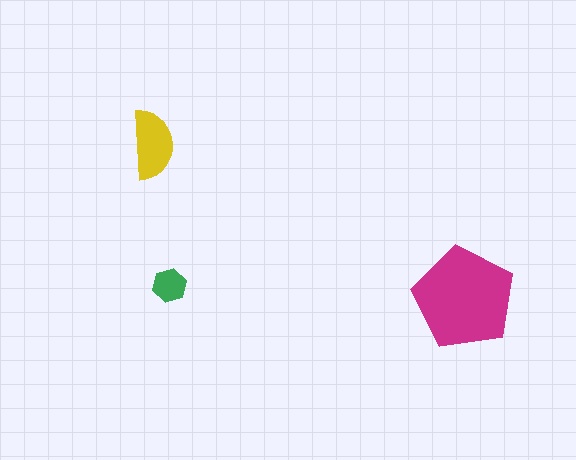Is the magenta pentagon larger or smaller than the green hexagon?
Larger.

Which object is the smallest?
The green hexagon.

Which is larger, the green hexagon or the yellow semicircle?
The yellow semicircle.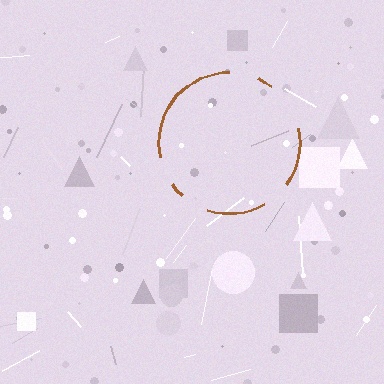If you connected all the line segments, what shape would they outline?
They would outline a circle.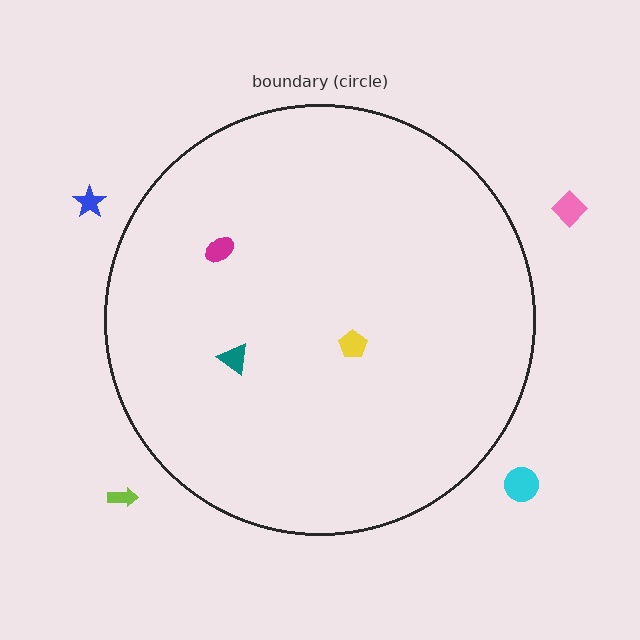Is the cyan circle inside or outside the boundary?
Outside.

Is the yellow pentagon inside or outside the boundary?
Inside.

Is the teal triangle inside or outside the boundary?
Inside.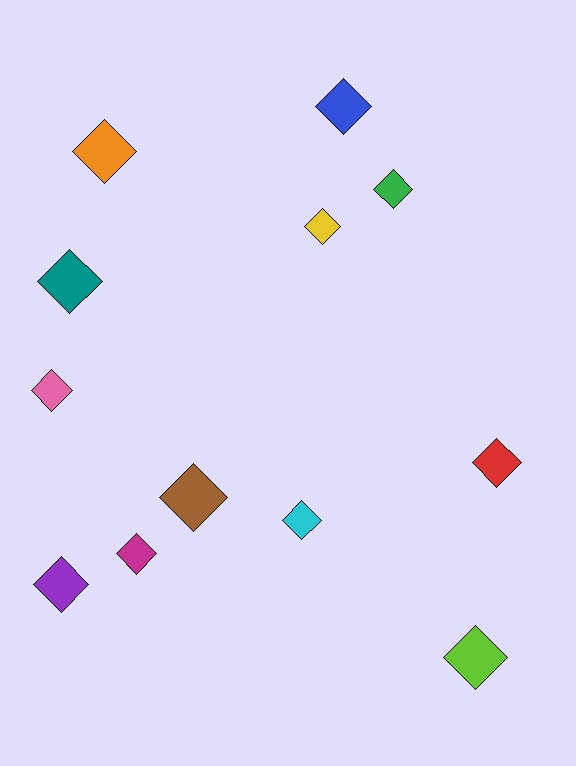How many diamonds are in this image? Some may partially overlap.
There are 12 diamonds.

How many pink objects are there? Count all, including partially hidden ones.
There is 1 pink object.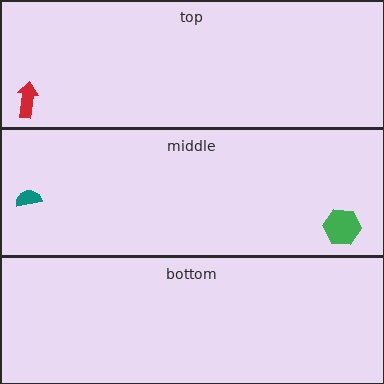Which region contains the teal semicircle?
The middle region.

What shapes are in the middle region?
The teal semicircle, the green hexagon.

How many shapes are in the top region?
1.